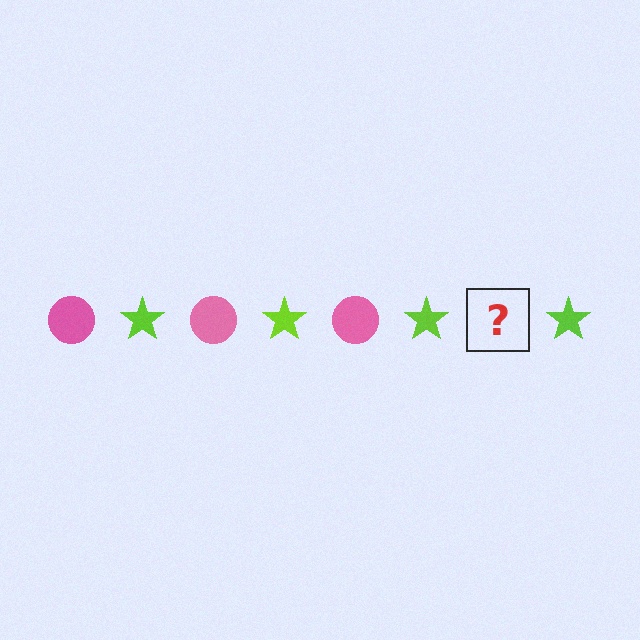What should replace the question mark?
The question mark should be replaced with a pink circle.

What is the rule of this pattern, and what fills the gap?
The rule is that the pattern alternates between pink circle and lime star. The gap should be filled with a pink circle.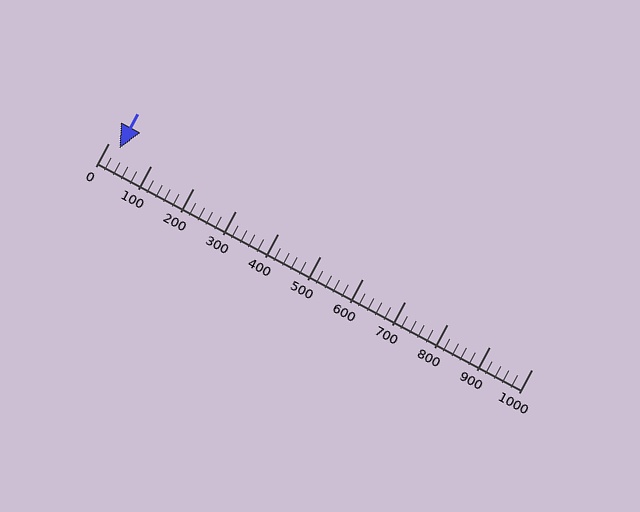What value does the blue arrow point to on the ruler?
The blue arrow points to approximately 25.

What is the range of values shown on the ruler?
The ruler shows values from 0 to 1000.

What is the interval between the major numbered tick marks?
The major tick marks are spaced 100 units apart.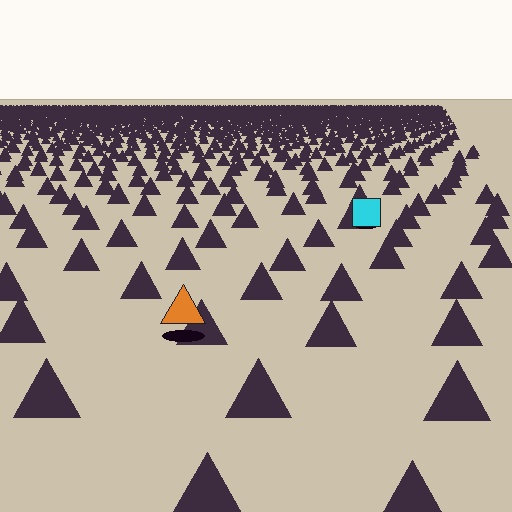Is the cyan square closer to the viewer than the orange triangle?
No. The orange triangle is closer — you can tell from the texture gradient: the ground texture is coarser near it.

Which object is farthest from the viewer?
The cyan square is farthest from the viewer. It appears smaller and the ground texture around it is denser.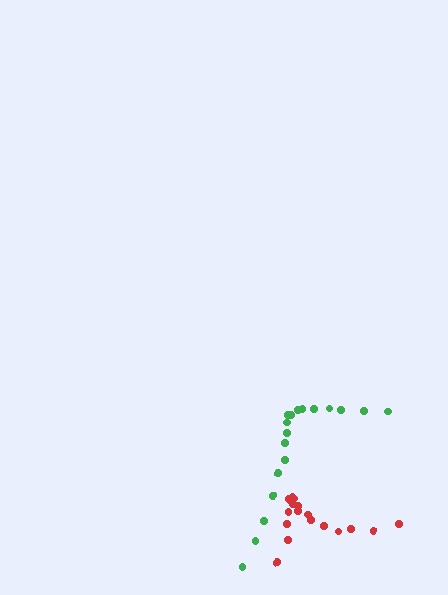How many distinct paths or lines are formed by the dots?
There are 2 distinct paths.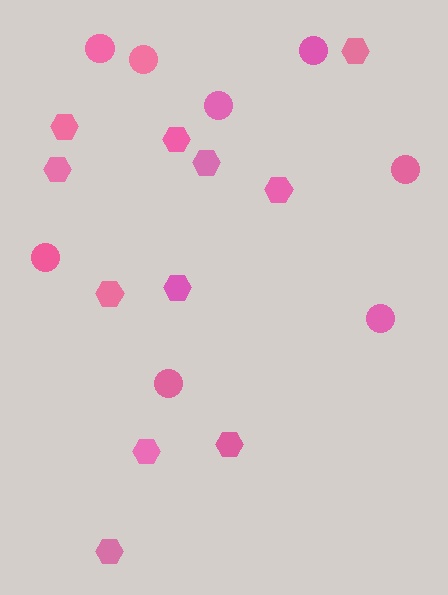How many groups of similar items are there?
There are 2 groups: one group of hexagons (11) and one group of circles (8).